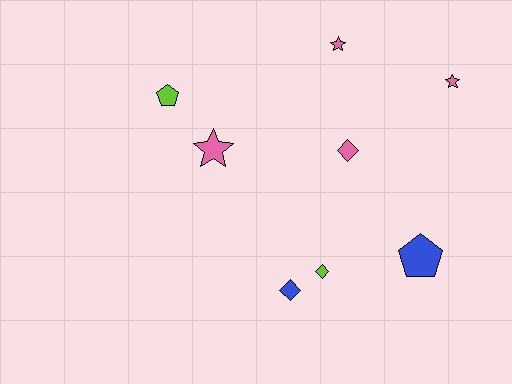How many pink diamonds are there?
There is 1 pink diamond.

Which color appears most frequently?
Pink, with 4 objects.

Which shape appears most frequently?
Star, with 3 objects.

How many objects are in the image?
There are 8 objects.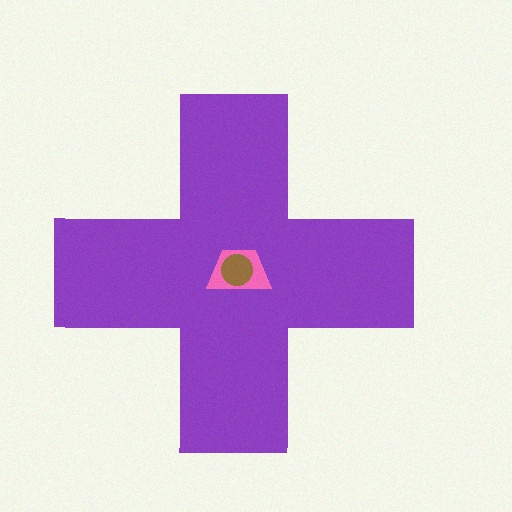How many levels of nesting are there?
3.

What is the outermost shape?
The purple cross.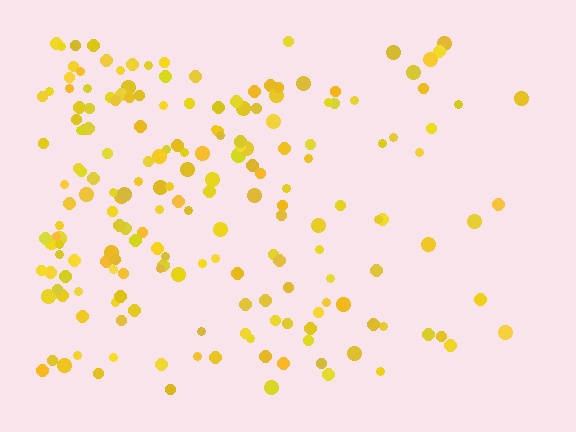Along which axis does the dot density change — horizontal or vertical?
Horizontal.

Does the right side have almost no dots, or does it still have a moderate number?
Still a moderate number, just noticeably fewer than the left.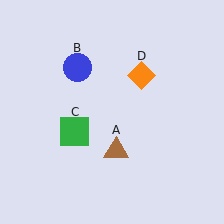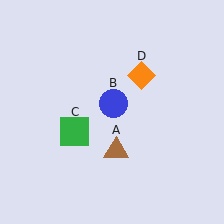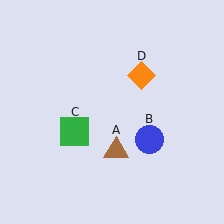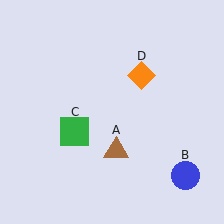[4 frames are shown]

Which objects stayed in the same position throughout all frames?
Brown triangle (object A) and green square (object C) and orange diamond (object D) remained stationary.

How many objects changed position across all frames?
1 object changed position: blue circle (object B).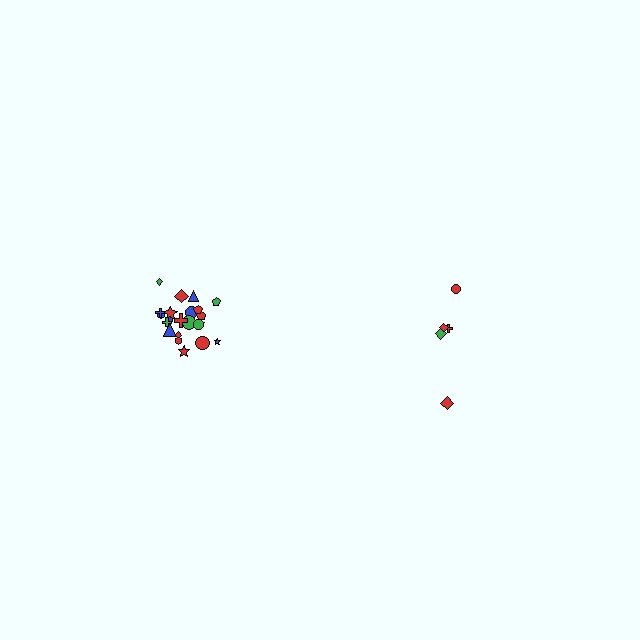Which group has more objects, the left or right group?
The left group.